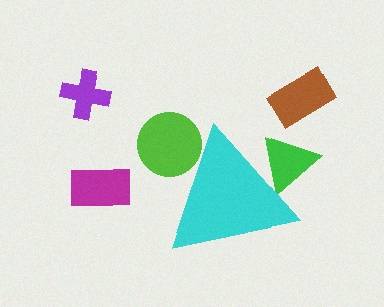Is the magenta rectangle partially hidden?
No, the magenta rectangle is fully visible.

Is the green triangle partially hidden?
Yes, the green triangle is partially hidden behind the cyan triangle.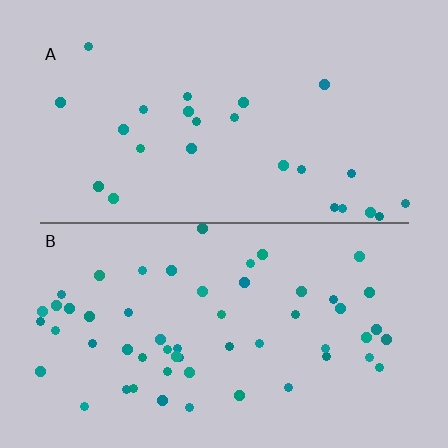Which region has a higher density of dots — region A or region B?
B (the bottom).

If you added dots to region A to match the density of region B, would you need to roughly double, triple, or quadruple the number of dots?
Approximately double.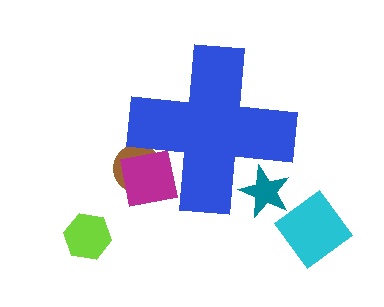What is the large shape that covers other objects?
A blue cross.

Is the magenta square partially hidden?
Yes, the magenta square is partially hidden behind the blue cross.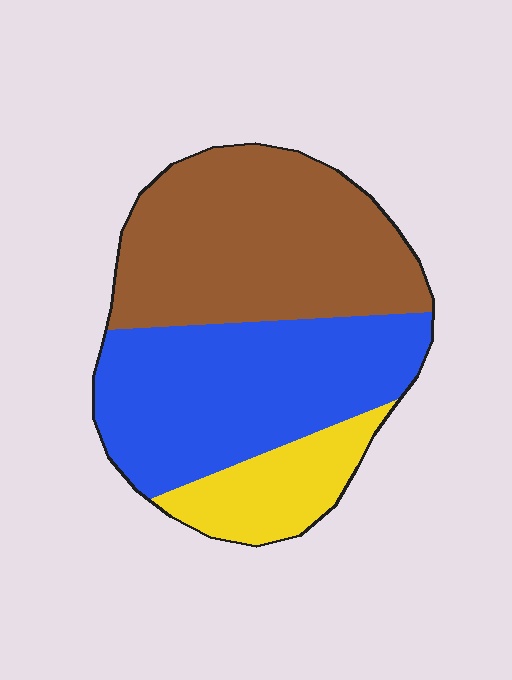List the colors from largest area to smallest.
From largest to smallest: brown, blue, yellow.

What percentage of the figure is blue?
Blue covers 41% of the figure.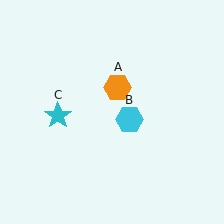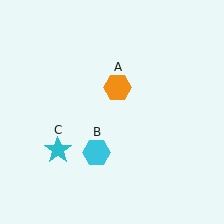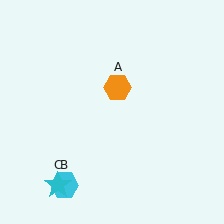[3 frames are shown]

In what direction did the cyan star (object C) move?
The cyan star (object C) moved down.